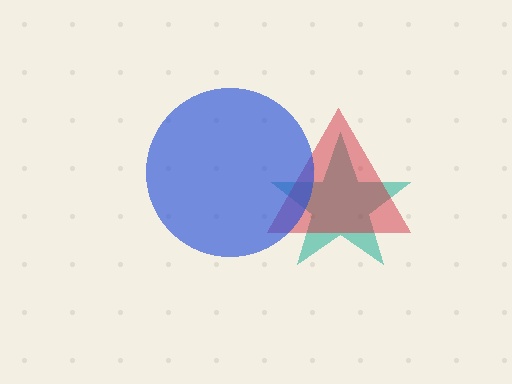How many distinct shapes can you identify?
There are 3 distinct shapes: a teal star, a red triangle, a blue circle.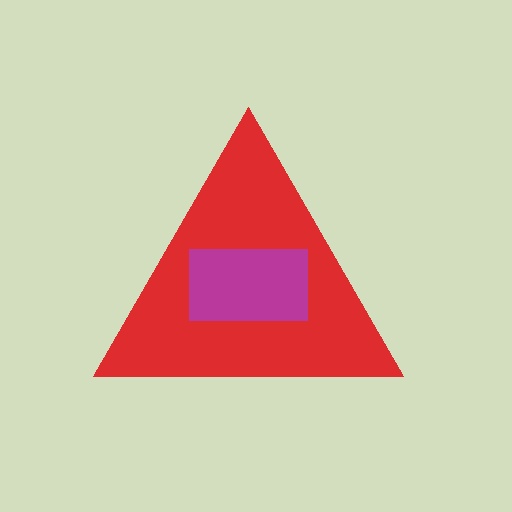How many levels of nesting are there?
2.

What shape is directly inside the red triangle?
The magenta rectangle.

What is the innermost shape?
The magenta rectangle.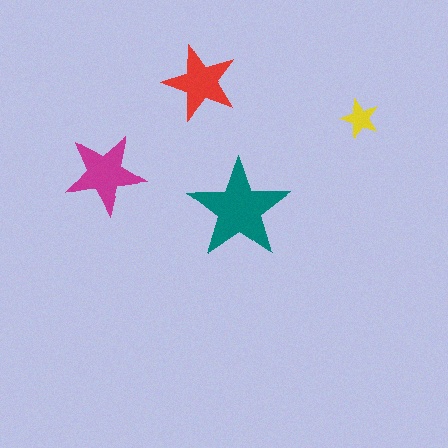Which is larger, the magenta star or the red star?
The magenta one.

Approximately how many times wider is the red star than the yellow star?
About 2 times wider.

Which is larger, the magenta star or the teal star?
The teal one.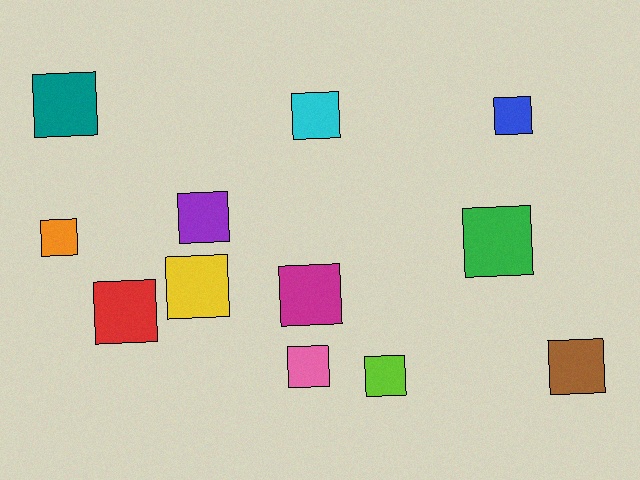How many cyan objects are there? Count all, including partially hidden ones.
There is 1 cyan object.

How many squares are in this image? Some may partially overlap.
There are 12 squares.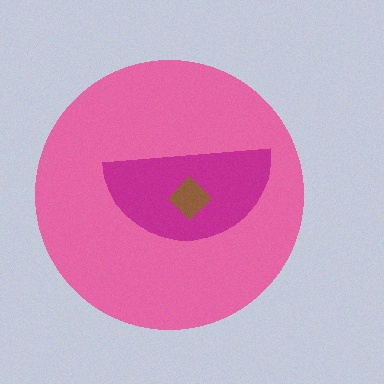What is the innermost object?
The brown diamond.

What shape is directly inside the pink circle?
The magenta semicircle.